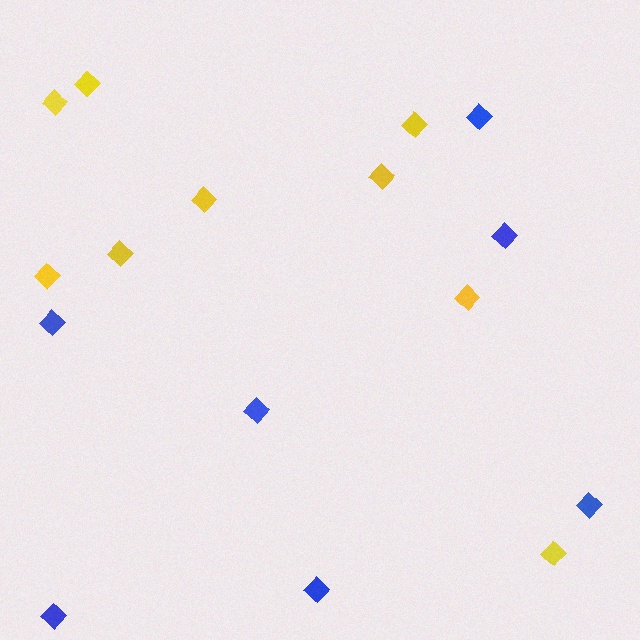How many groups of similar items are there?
There are 2 groups: one group of blue diamonds (7) and one group of yellow diamonds (9).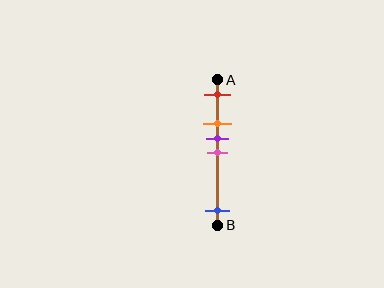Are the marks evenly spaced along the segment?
No, the marks are not evenly spaced.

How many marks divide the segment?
There are 5 marks dividing the segment.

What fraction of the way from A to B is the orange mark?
The orange mark is approximately 30% (0.3) of the way from A to B.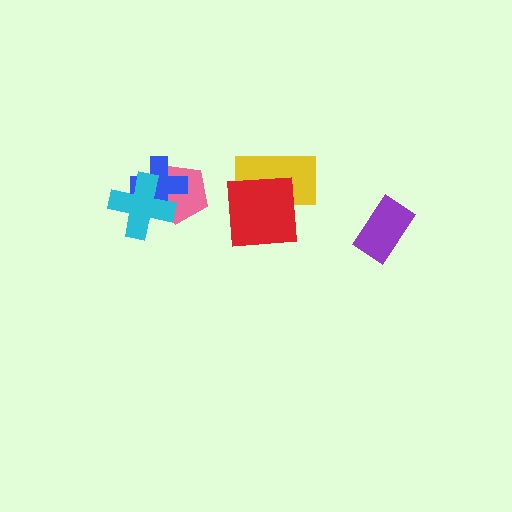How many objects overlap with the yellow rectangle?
1 object overlaps with the yellow rectangle.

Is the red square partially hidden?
No, no other shape covers it.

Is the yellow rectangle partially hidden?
Yes, it is partially covered by another shape.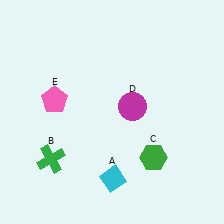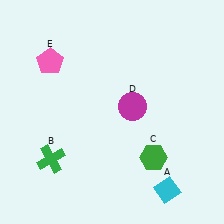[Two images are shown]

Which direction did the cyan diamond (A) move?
The cyan diamond (A) moved right.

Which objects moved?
The objects that moved are: the cyan diamond (A), the pink pentagon (E).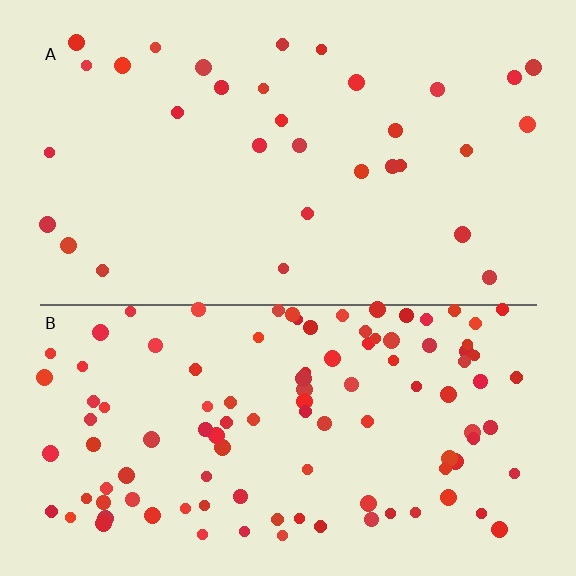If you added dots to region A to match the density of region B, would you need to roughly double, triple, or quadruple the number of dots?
Approximately triple.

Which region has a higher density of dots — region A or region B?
B (the bottom).